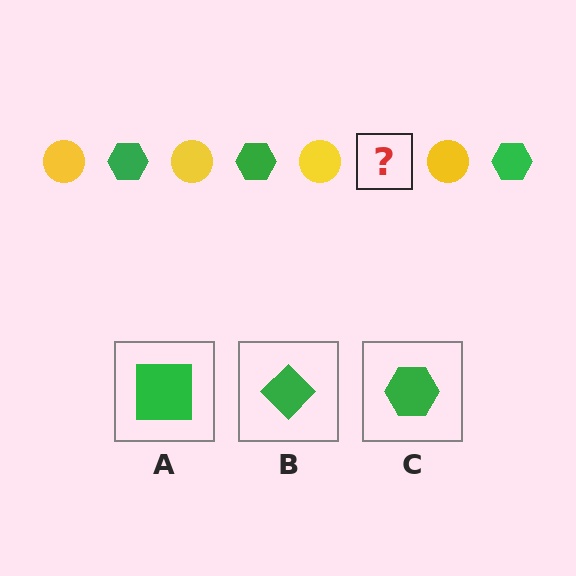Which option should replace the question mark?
Option C.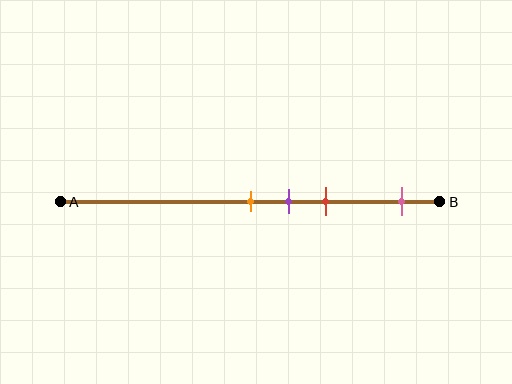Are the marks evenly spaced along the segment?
No, the marks are not evenly spaced.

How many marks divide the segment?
There are 4 marks dividing the segment.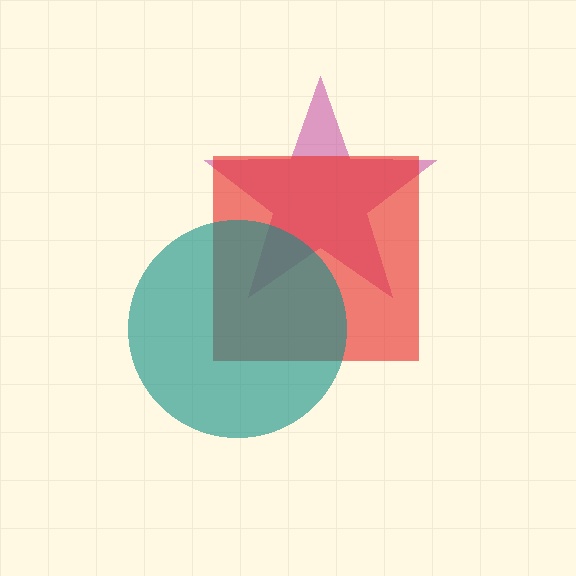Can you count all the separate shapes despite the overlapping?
Yes, there are 3 separate shapes.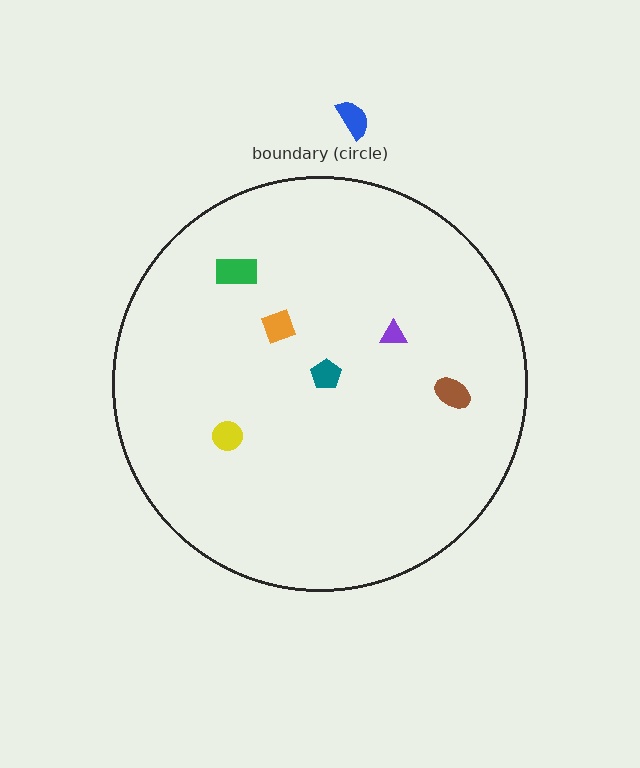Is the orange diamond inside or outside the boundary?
Inside.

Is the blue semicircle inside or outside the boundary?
Outside.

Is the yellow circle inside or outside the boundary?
Inside.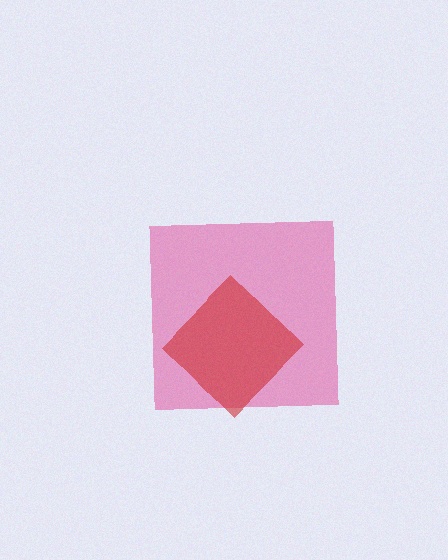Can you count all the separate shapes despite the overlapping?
Yes, there are 2 separate shapes.